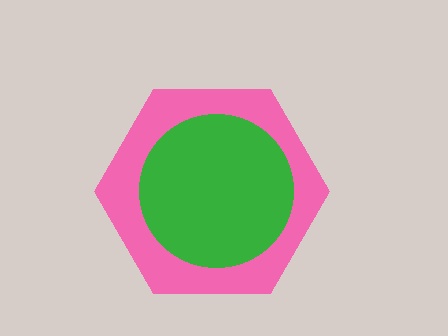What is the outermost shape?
The pink hexagon.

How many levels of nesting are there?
2.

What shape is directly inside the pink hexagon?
The green circle.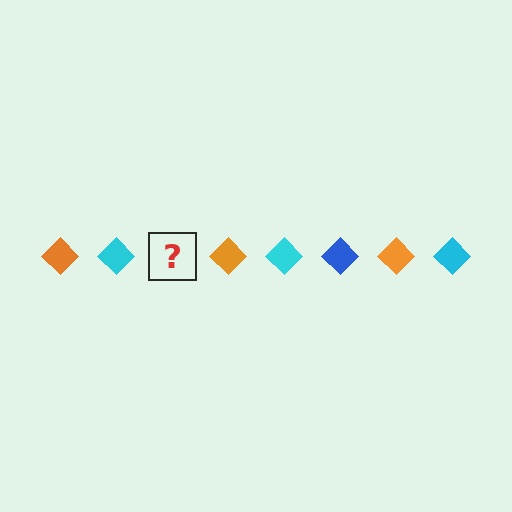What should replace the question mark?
The question mark should be replaced with a blue diamond.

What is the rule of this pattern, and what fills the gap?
The rule is that the pattern cycles through orange, cyan, blue diamonds. The gap should be filled with a blue diamond.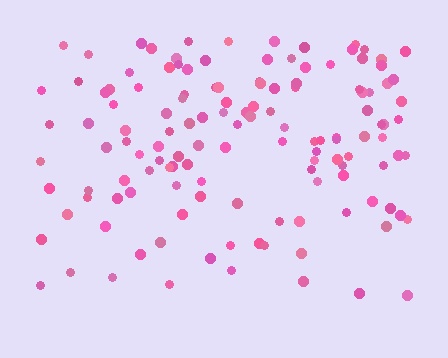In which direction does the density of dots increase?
From bottom to top, with the top side densest.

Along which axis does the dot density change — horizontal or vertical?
Vertical.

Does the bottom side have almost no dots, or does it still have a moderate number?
Still a moderate number, just noticeably fewer than the top.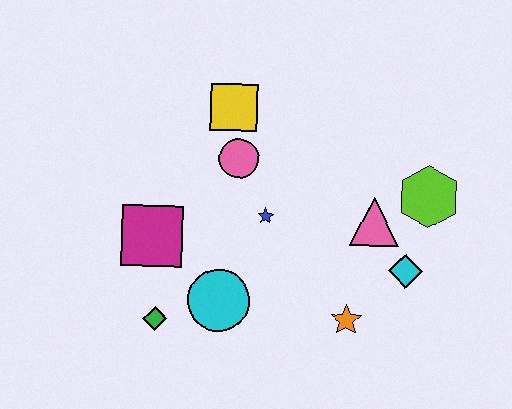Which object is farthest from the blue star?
The lime hexagon is farthest from the blue star.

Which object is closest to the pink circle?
The yellow square is closest to the pink circle.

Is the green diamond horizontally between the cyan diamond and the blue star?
No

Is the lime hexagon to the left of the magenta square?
No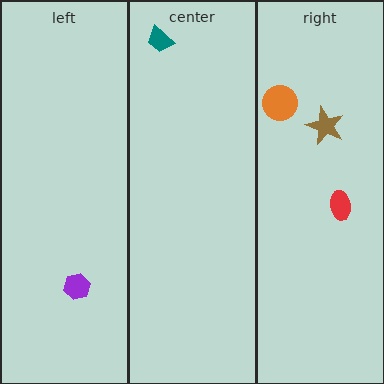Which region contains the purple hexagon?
The left region.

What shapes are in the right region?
The red ellipse, the orange circle, the brown star.